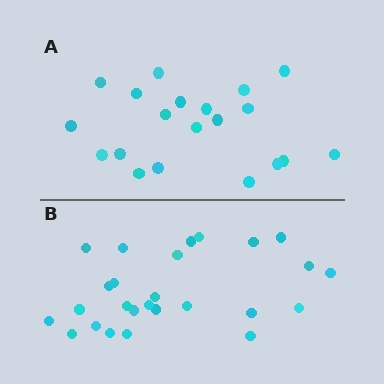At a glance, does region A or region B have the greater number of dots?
Region B (the bottom region) has more dots.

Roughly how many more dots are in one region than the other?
Region B has about 6 more dots than region A.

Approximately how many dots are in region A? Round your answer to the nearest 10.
About 20 dots.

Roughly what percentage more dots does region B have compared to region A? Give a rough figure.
About 30% more.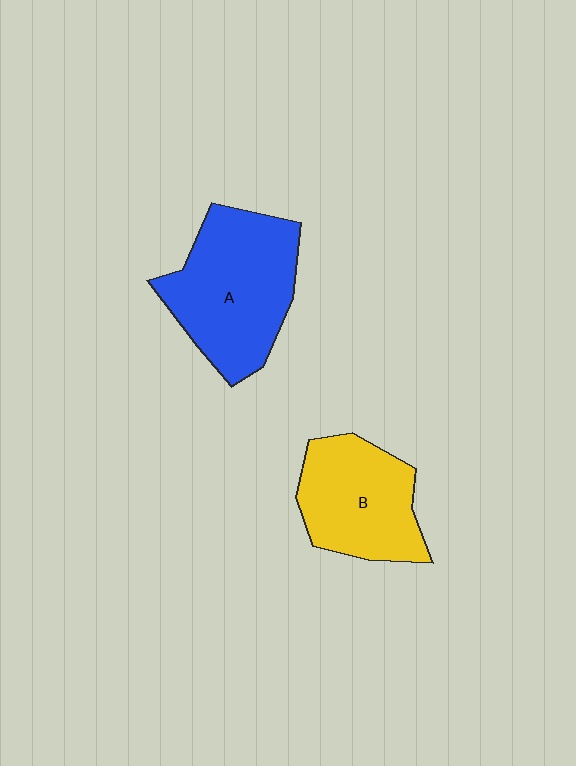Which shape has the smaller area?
Shape B (yellow).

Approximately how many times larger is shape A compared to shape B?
Approximately 1.3 times.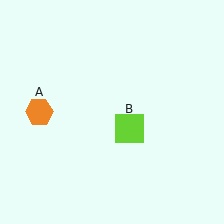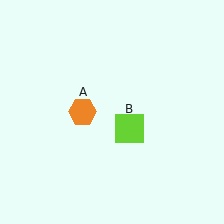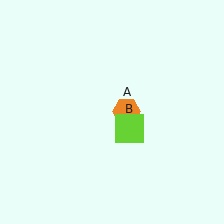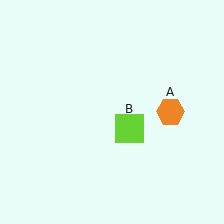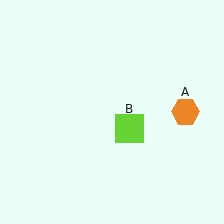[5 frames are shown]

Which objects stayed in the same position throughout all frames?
Lime square (object B) remained stationary.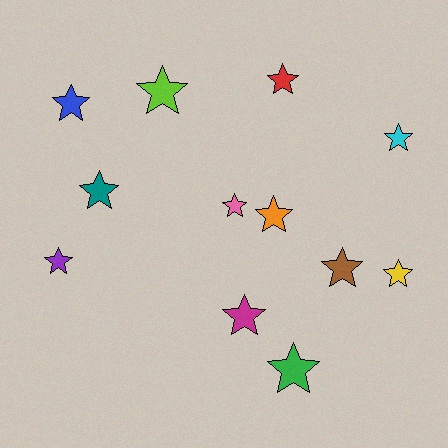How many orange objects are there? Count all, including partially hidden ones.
There is 1 orange object.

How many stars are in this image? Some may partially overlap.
There are 12 stars.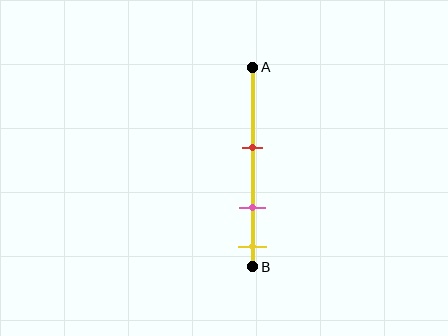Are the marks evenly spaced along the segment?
Yes, the marks are approximately evenly spaced.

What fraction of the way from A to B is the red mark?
The red mark is approximately 40% (0.4) of the way from A to B.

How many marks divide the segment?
There are 3 marks dividing the segment.